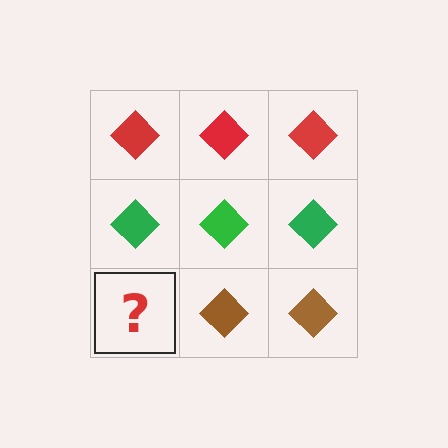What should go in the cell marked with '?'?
The missing cell should contain a brown diamond.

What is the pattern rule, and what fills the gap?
The rule is that each row has a consistent color. The gap should be filled with a brown diamond.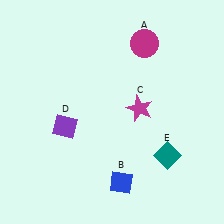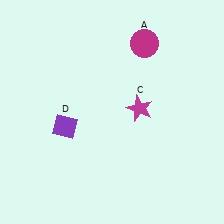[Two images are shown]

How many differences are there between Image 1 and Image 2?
There are 2 differences between the two images.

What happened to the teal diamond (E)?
The teal diamond (E) was removed in Image 2. It was in the bottom-right area of Image 1.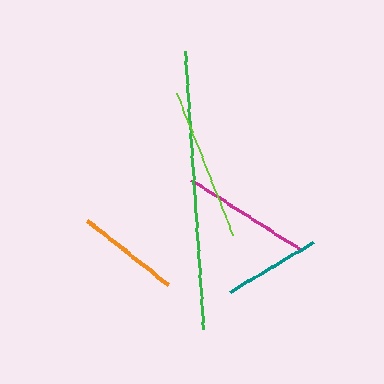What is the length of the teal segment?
The teal segment is approximately 97 pixels long.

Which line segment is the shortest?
The teal line is the shortest at approximately 97 pixels.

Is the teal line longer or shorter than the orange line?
The orange line is longer than the teal line.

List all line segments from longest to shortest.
From longest to shortest: green, lime, magenta, orange, teal.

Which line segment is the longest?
The green line is the longest at approximately 278 pixels.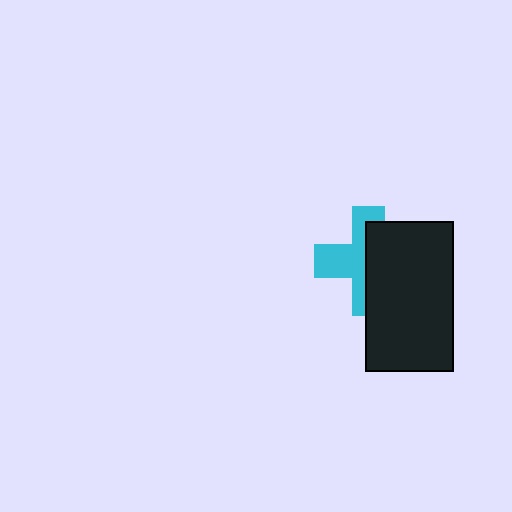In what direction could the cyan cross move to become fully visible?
The cyan cross could move left. That would shift it out from behind the black rectangle entirely.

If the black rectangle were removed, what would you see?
You would see the complete cyan cross.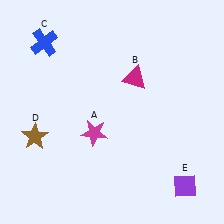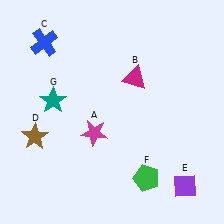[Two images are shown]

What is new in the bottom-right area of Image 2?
A green pentagon (F) was added in the bottom-right area of Image 2.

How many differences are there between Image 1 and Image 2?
There are 2 differences between the two images.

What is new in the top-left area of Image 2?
A teal star (G) was added in the top-left area of Image 2.